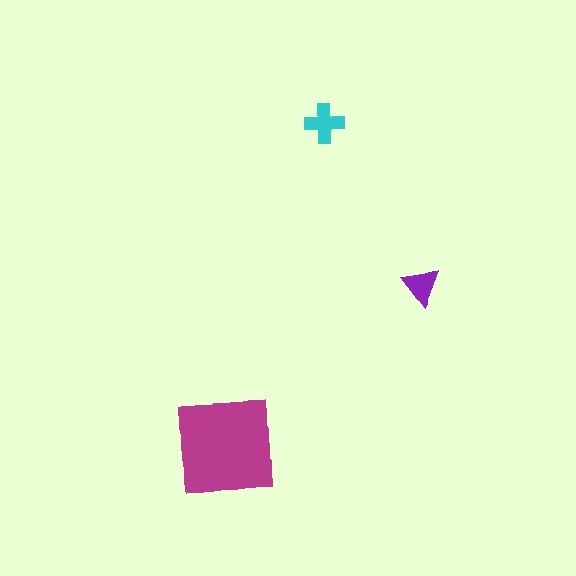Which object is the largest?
The magenta square.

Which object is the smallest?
The purple triangle.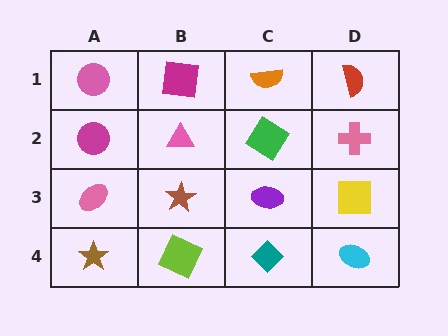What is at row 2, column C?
A green diamond.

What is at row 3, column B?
A brown star.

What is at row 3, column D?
A yellow square.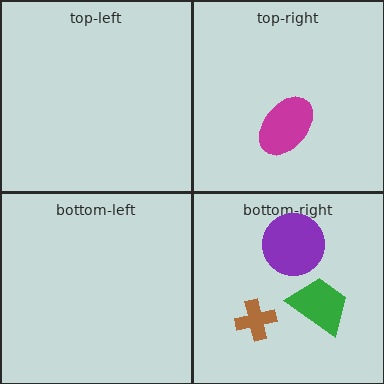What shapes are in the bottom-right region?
The brown cross, the green trapezoid, the purple circle.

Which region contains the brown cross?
The bottom-right region.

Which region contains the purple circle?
The bottom-right region.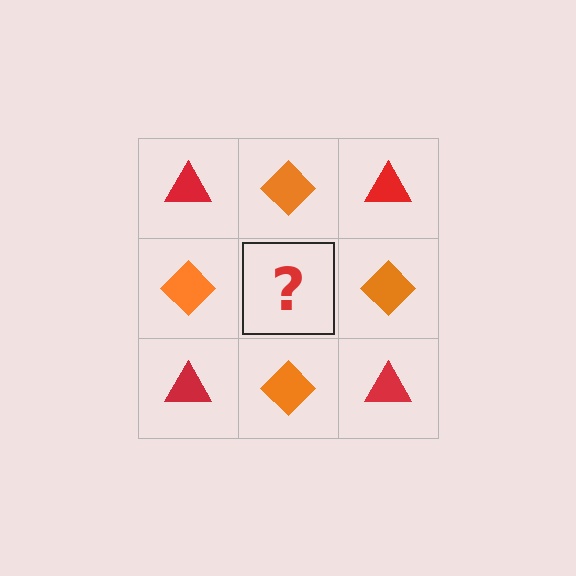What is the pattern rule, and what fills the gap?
The rule is that it alternates red triangle and orange diamond in a checkerboard pattern. The gap should be filled with a red triangle.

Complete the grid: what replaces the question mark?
The question mark should be replaced with a red triangle.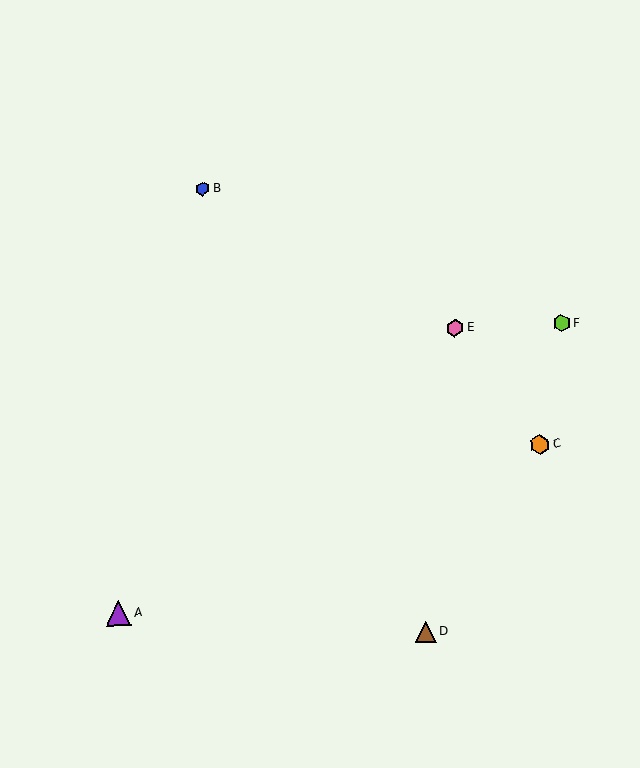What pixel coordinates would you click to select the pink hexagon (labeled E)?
Click at (455, 328) to select the pink hexagon E.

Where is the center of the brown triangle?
The center of the brown triangle is at (426, 632).